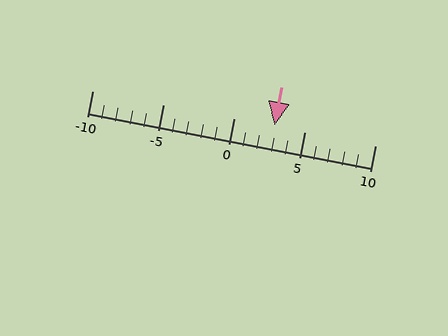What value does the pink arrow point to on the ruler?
The pink arrow points to approximately 3.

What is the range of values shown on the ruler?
The ruler shows values from -10 to 10.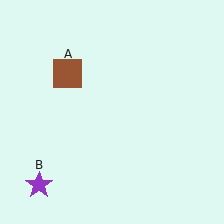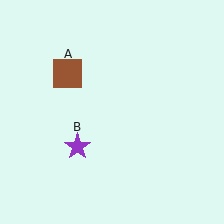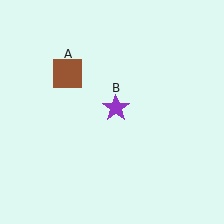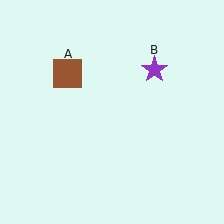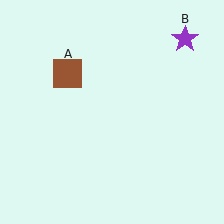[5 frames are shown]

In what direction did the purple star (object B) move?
The purple star (object B) moved up and to the right.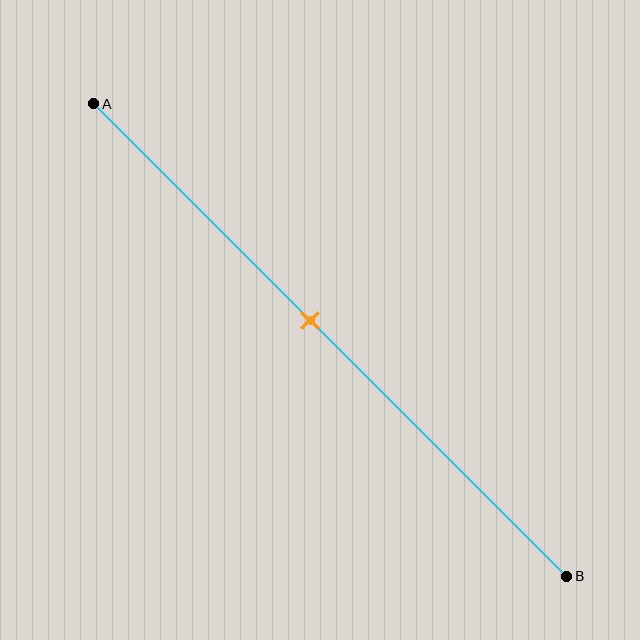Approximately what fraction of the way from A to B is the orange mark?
The orange mark is approximately 45% of the way from A to B.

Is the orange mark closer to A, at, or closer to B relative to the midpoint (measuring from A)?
The orange mark is closer to point A than the midpoint of segment AB.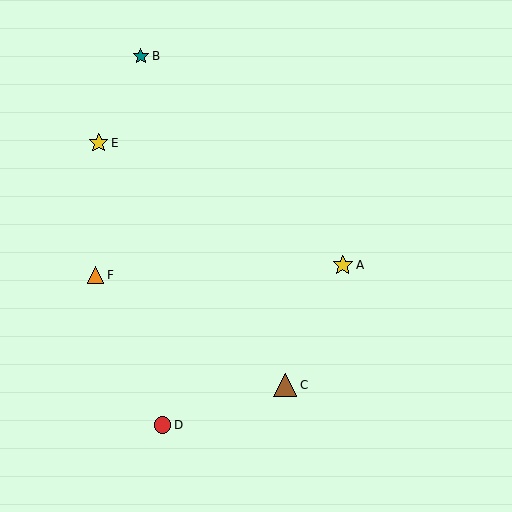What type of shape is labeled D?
Shape D is a red circle.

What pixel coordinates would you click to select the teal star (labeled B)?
Click at (141, 56) to select the teal star B.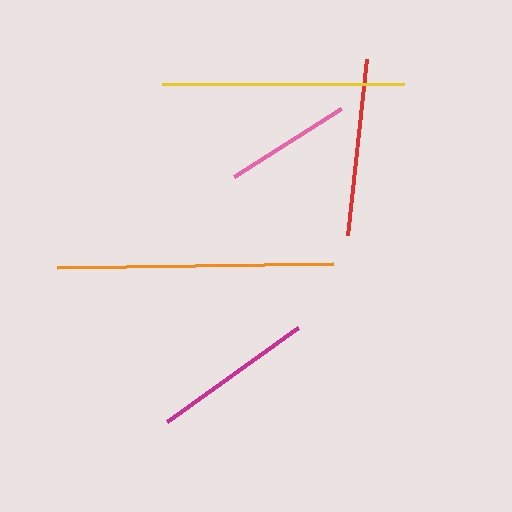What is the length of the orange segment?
The orange segment is approximately 276 pixels long.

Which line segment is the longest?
The orange line is the longest at approximately 276 pixels.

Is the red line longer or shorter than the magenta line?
The red line is longer than the magenta line.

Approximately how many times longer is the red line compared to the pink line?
The red line is approximately 1.4 times the length of the pink line.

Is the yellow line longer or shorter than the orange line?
The orange line is longer than the yellow line.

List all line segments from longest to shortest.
From longest to shortest: orange, yellow, red, magenta, pink.